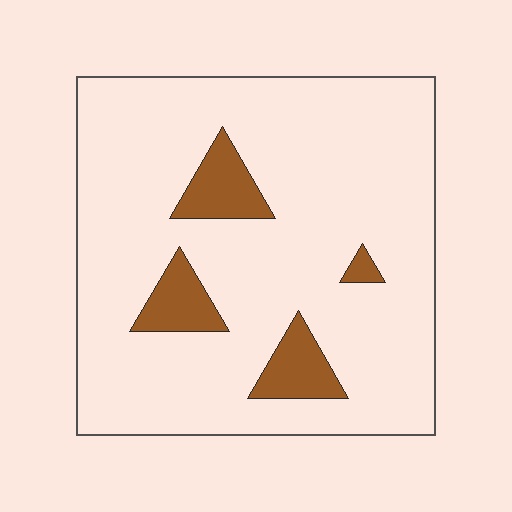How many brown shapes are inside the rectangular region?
4.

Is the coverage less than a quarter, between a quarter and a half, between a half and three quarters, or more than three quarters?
Less than a quarter.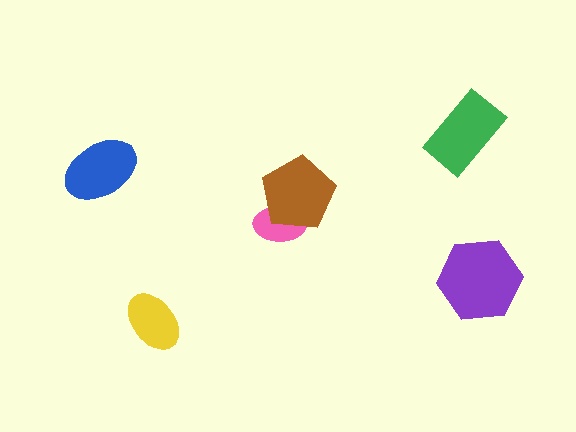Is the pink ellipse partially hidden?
Yes, it is partially covered by another shape.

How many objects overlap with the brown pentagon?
1 object overlaps with the brown pentagon.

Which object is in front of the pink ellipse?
The brown pentagon is in front of the pink ellipse.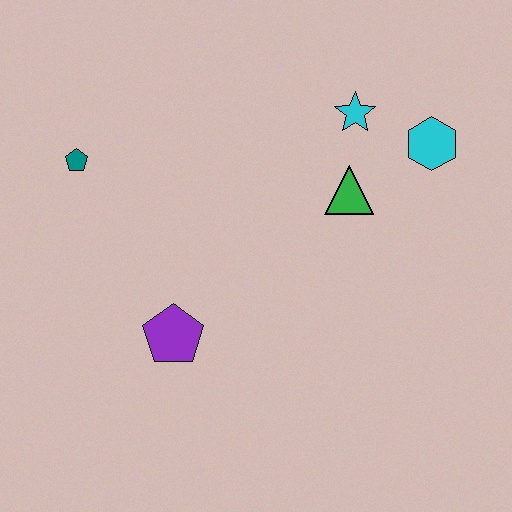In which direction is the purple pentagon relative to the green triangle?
The purple pentagon is to the left of the green triangle.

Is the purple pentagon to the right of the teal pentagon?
Yes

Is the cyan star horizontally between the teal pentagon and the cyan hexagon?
Yes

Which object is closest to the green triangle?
The cyan star is closest to the green triangle.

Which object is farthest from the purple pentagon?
The cyan hexagon is farthest from the purple pentagon.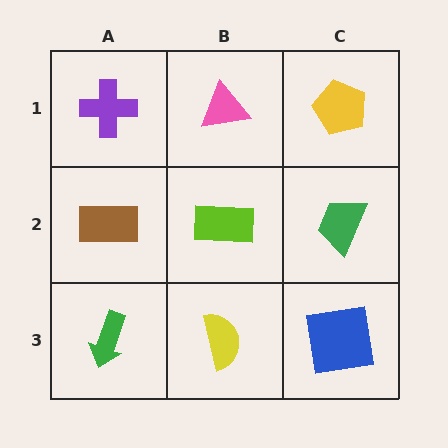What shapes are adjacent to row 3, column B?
A lime rectangle (row 2, column B), a green arrow (row 3, column A), a blue square (row 3, column C).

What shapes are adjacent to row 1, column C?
A green trapezoid (row 2, column C), a pink triangle (row 1, column B).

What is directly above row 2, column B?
A pink triangle.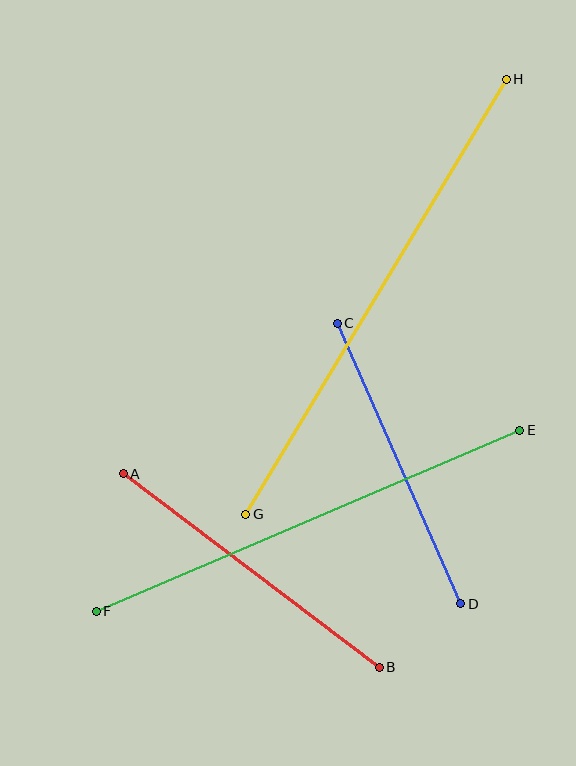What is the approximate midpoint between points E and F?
The midpoint is at approximately (308, 521) pixels.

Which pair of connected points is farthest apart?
Points G and H are farthest apart.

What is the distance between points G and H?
The distance is approximately 507 pixels.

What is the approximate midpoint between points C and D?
The midpoint is at approximately (399, 464) pixels.